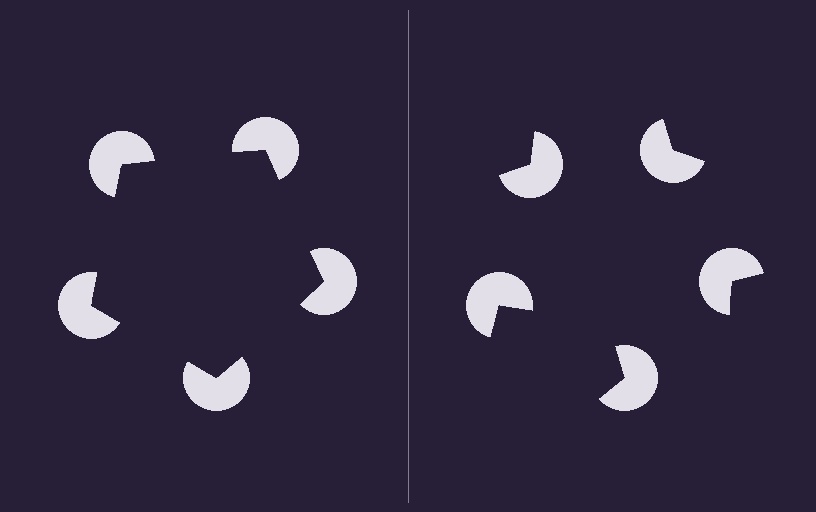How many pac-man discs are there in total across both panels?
10 — 5 on each side.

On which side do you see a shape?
An illusory pentagon appears on the left side. On the right side the wedge cuts are rotated, so no coherent shape forms.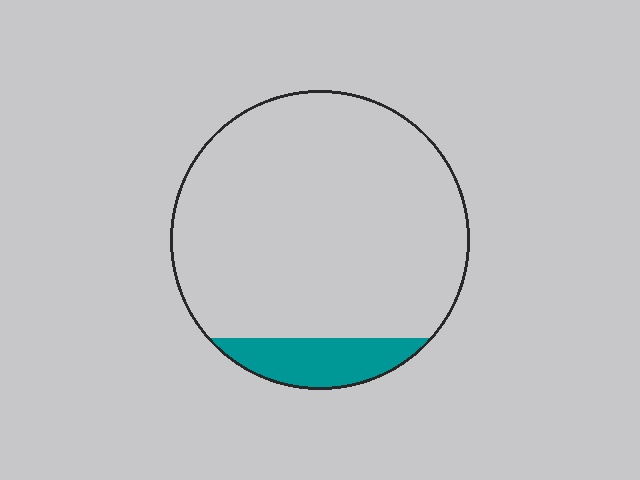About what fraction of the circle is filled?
About one eighth (1/8).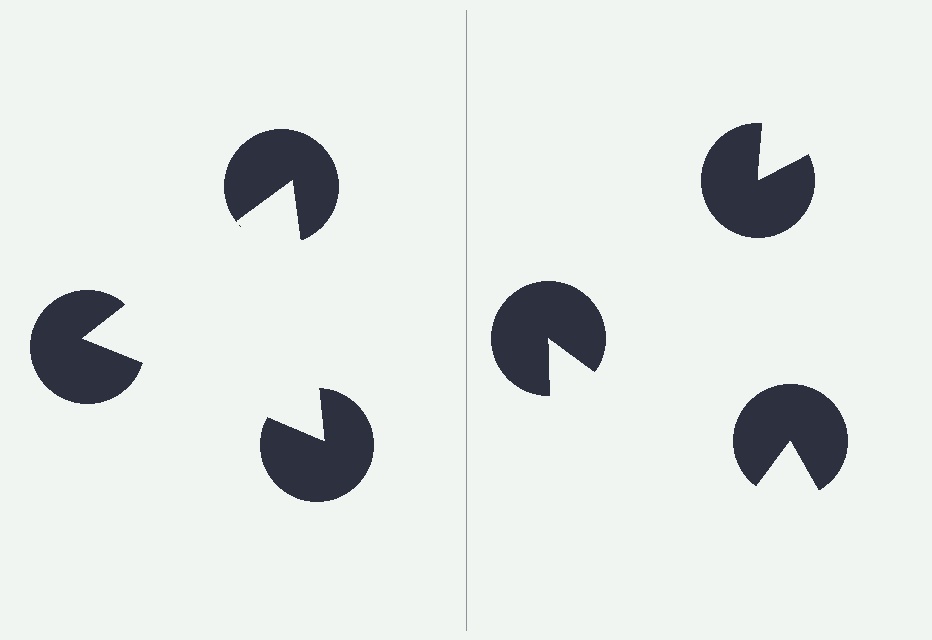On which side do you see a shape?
An illusory triangle appears on the left side. On the right side the wedge cuts are rotated, so no coherent shape forms.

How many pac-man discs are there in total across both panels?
6 — 3 on each side.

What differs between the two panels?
The pac-man discs are positioned identically on both sides; only the wedge orientations differ. On the left they align to a triangle; on the right they are misaligned.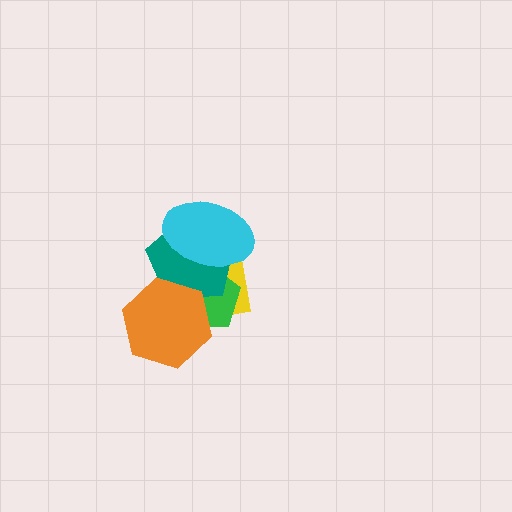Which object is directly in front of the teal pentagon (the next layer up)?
The cyan ellipse is directly in front of the teal pentagon.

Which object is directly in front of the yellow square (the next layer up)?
The green pentagon is directly in front of the yellow square.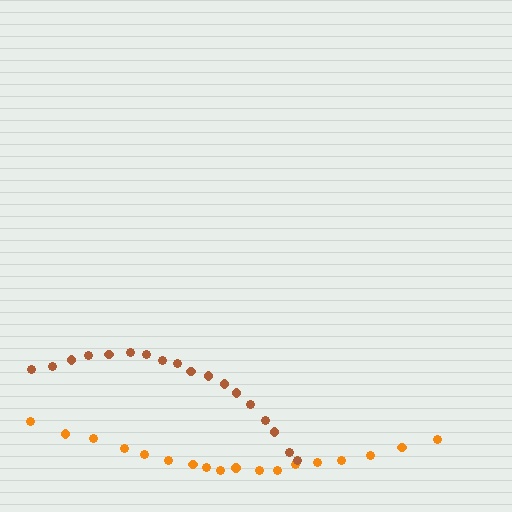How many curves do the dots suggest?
There are 2 distinct paths.